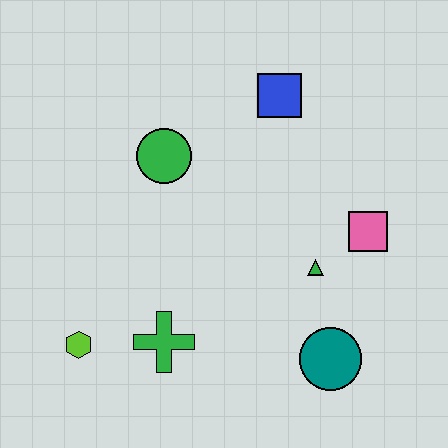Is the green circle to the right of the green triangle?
No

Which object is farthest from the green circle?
The teal circle is farthest from the green circle.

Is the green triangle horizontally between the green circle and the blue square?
No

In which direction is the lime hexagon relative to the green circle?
The lime hexagon is below the green circle.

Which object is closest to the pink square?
The green triangle is closest to the pink square.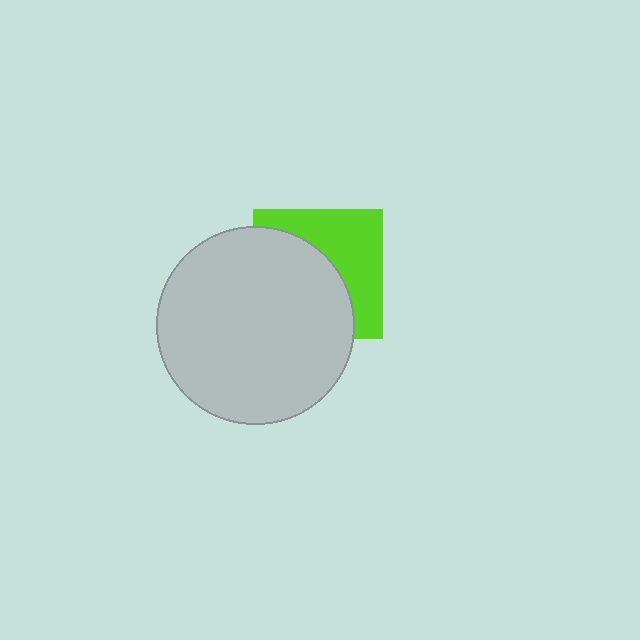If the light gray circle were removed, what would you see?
You would see the complete lime square.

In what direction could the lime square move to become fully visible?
The lime square could move toward the upper-right. That would shift it out from behind the light gray circle entirely.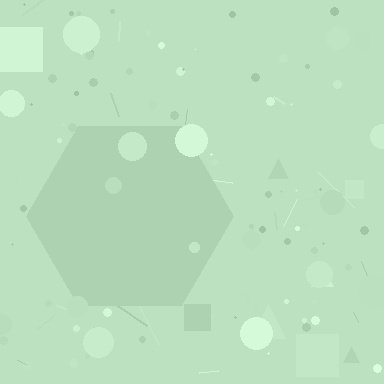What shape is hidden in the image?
A hexagon is hidden in the image.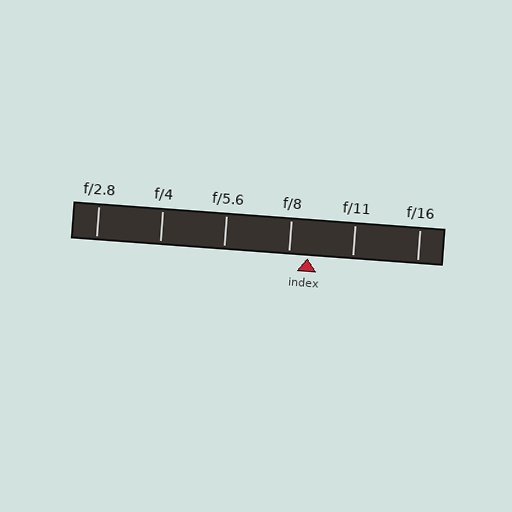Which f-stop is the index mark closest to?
The index mark is closest to f/8.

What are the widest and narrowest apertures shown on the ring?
The widest aperture shown is f/2.8 and the narrowest is f/16.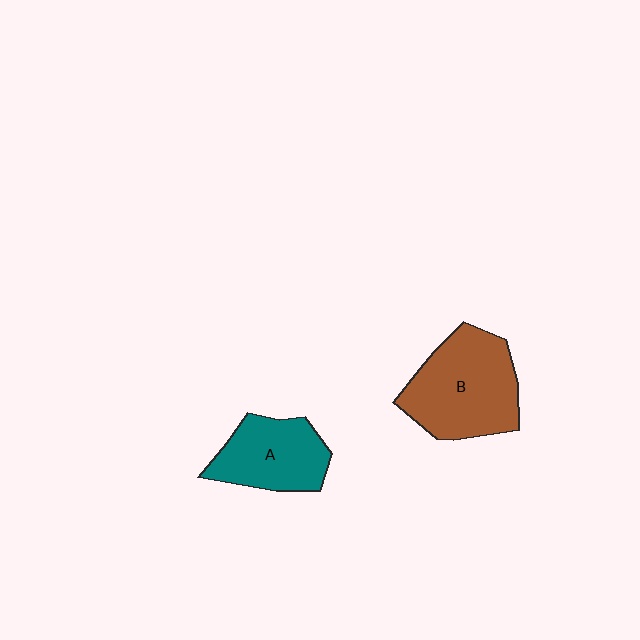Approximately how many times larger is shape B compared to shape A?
Approximately 1.4 times.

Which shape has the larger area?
Shape B (brown).